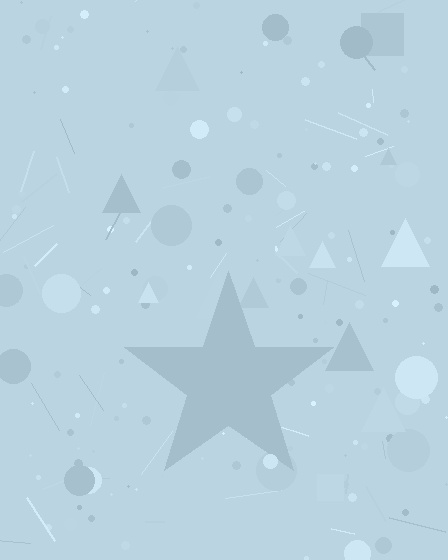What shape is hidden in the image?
A star is hidden in the image.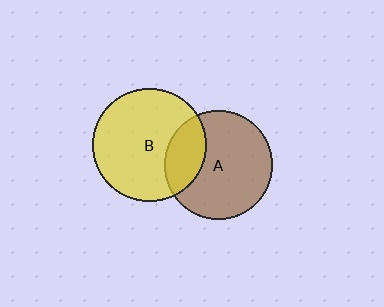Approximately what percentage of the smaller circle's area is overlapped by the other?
Approximately 25%.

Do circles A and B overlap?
Yes.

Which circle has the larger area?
Circle B (yellow).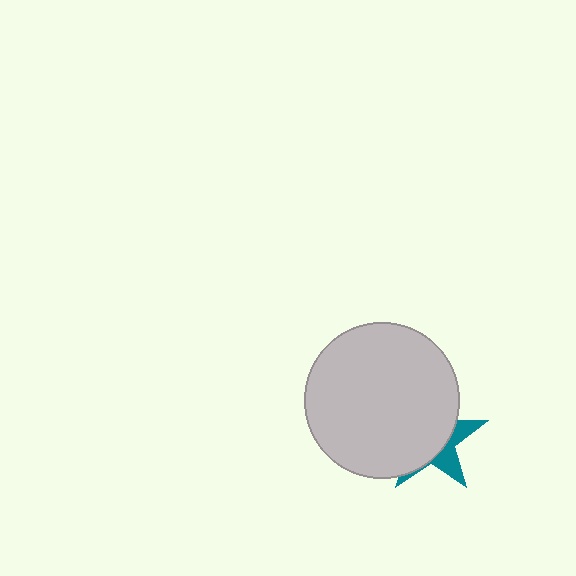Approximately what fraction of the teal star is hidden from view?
Roughly 69% of the teal star is hidden behind the light gray circle.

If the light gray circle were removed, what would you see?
You would see the complete teal star.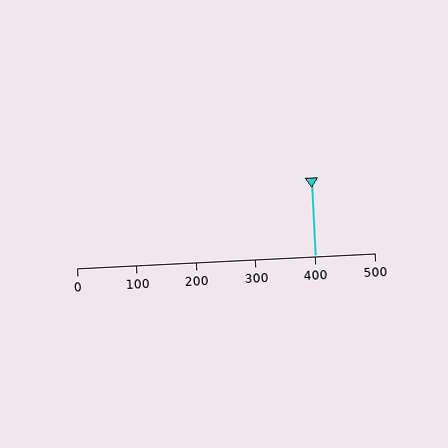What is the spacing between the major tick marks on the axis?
The major ticks are spaced 100 apart.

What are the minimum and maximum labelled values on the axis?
The axis runs from 0 to 500.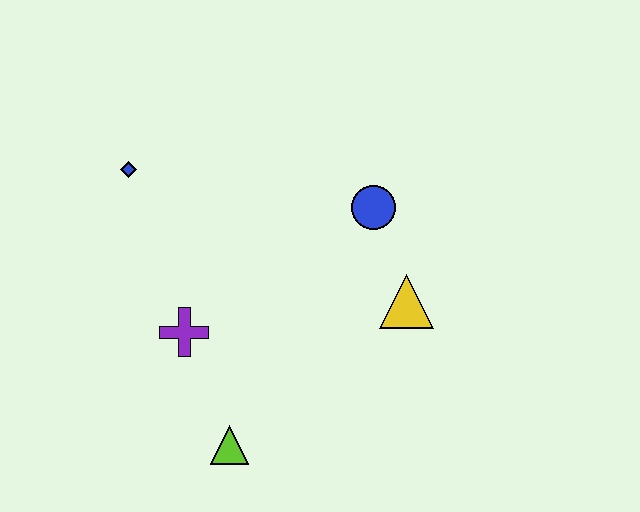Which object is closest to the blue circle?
The yellow triangle is closest to the blue circle.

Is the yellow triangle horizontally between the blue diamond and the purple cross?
No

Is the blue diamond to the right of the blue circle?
No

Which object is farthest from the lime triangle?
The blue diamond is farthest from the lime triangle.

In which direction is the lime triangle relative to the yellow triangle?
The lime triangle is to the left of the yellow triangle.